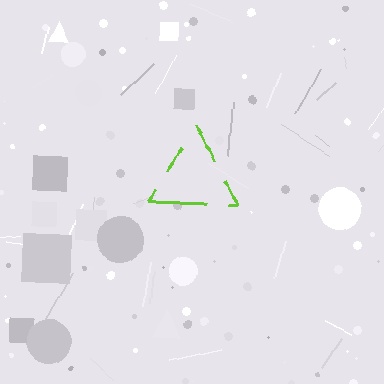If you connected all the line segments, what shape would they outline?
They would outline a triangle.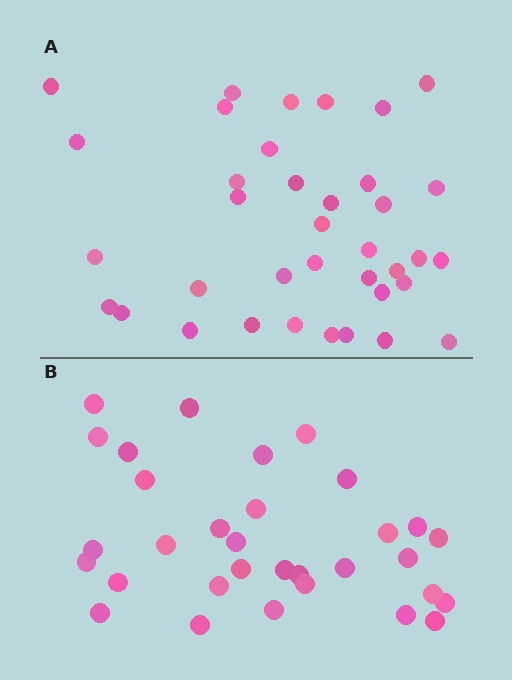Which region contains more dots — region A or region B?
Region A (the top region) has more dots.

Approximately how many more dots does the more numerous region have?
Region A has about 5 more dots than region B.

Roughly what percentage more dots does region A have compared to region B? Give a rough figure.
About 15% more.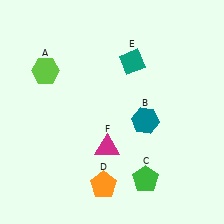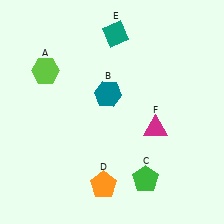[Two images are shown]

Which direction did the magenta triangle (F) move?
The magenta triangle (F) moved right.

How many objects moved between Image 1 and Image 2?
3 objects moved between the two images.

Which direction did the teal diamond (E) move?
The teal diamond (E) moved up.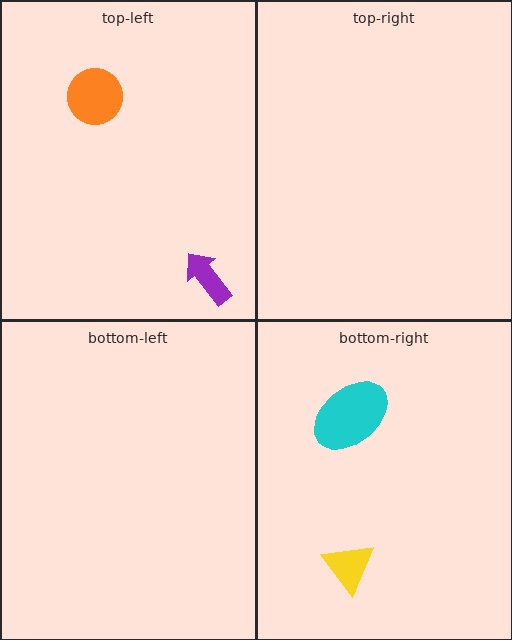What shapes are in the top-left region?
The purple arrow, the orange circle.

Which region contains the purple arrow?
The top-left region.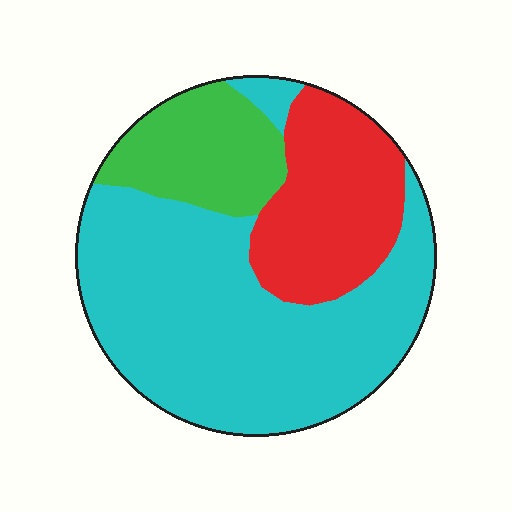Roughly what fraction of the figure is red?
Red covers around 25% of the figure.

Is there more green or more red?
Red.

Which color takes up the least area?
Green, at roughly 15%.